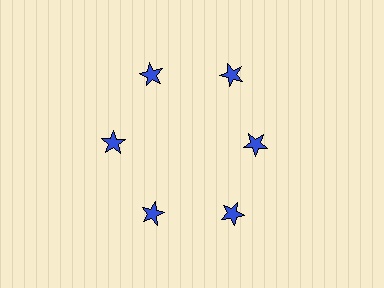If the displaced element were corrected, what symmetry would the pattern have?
It would have 6-fold rotational symmetry — the pattern would map onto itself every 60 degrees.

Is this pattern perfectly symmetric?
No. The 6 blue stars are arranged in a ring, but one element near the 3 o'clock position is pulled inward toward the center, breaking the 6-fold rotational symmetry.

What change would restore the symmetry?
The symmetry would be restored by moving it outward, back onto the ring so that all 6 stars sit at equal angles and equal distance from the center.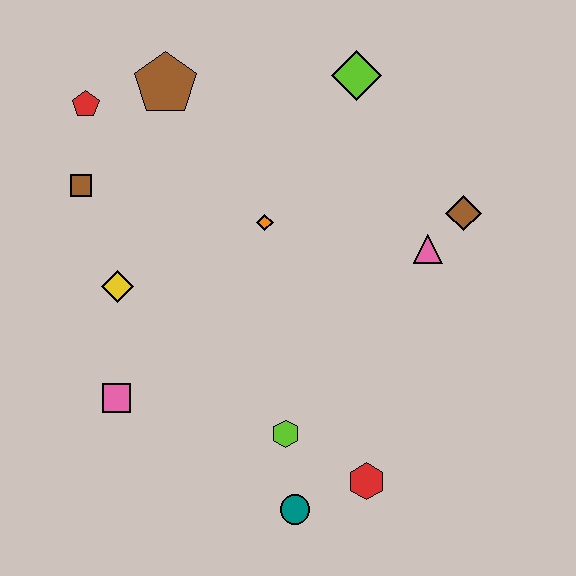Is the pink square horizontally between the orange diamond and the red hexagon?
No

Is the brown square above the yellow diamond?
Yes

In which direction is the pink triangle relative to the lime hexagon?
The pink triangle is above the lime hexagon.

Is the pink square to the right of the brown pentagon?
No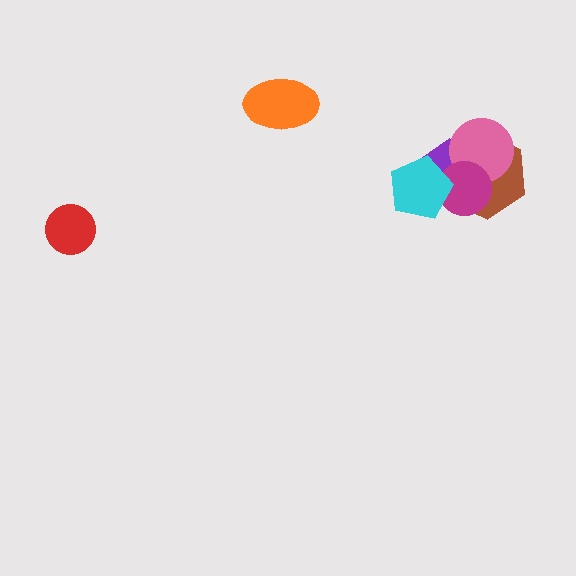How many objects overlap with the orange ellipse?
0 objects overlap with the orange ellipse.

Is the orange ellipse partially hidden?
No, no other shape covers it.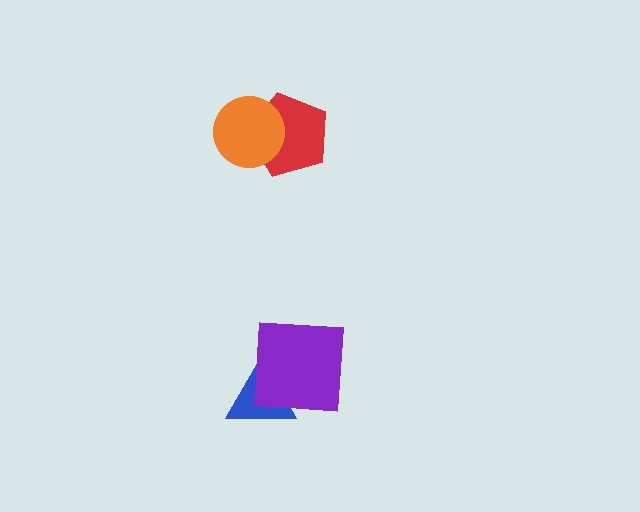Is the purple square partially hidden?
No, no other shape covers it.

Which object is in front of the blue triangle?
The purple square is in front of the blue triangle.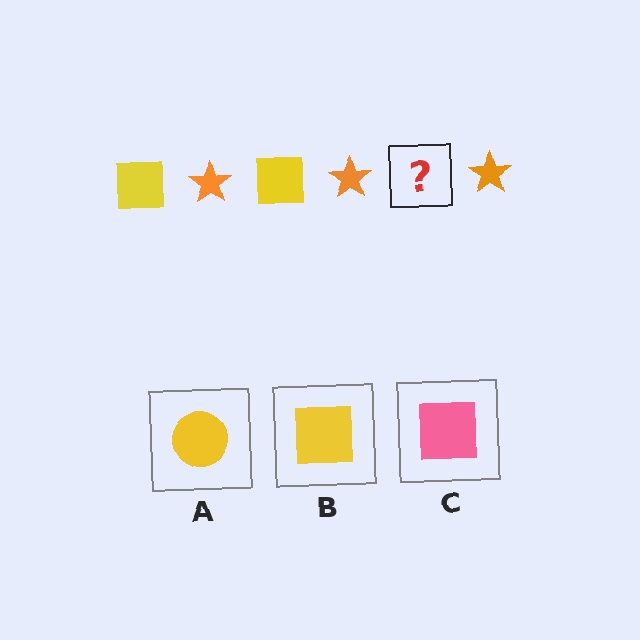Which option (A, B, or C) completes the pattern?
B.